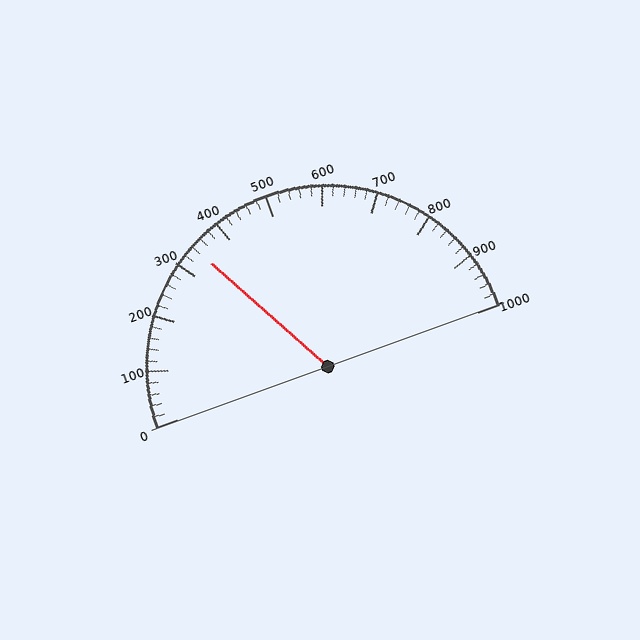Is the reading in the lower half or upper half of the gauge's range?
The reading is in the lower half of the range (0 to 1000).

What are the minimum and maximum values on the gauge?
The gauge ranges from 0 to 1000.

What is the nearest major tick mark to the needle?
The nearest major tick mark is 300.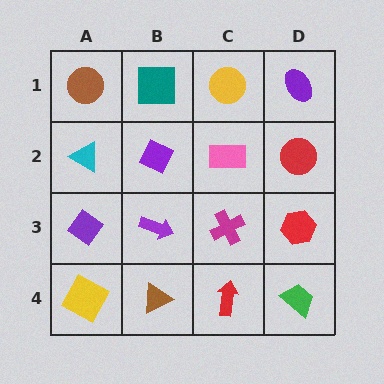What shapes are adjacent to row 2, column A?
A brown circle (row 1, column A), a purple diamond (row 3, column A), a purple diamond (row 2, column B).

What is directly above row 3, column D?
A red circle.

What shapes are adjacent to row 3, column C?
A pink rectangle (row 2, column C), a red arrow (row 4, column C), a purple arrow (row 3, column B), a red hexagon (row 3, column D).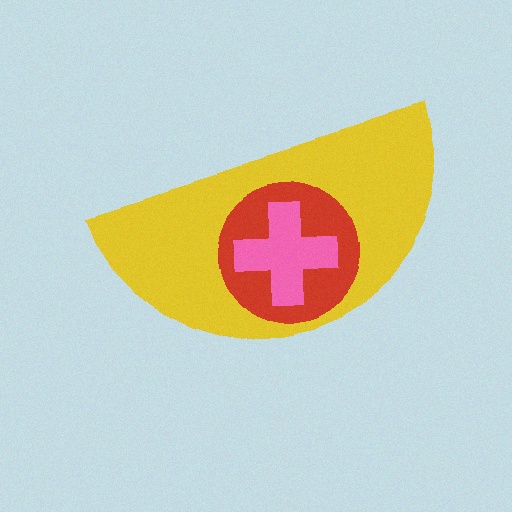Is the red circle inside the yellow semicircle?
Yes.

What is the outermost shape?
The yellow semicircle.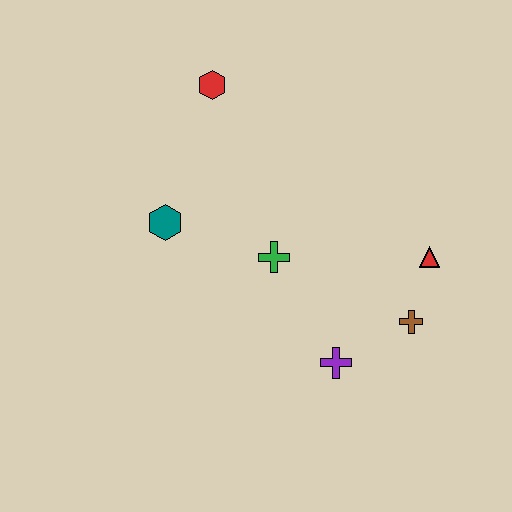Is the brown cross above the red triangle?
No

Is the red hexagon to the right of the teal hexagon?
Yes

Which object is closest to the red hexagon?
The teal hexagon is closest to the red hexagon.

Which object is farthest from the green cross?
The red hexagon is farthest from the green cross.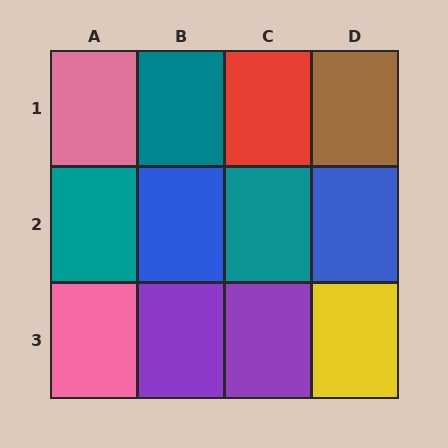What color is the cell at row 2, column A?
Teal.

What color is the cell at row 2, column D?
Blue.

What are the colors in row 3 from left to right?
Pink, purple, purple, yellow.